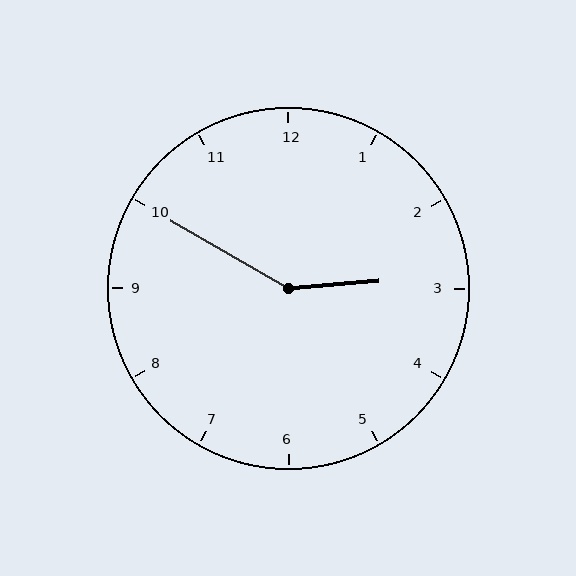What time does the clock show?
2:50.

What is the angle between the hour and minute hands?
Approximately 145 degrees.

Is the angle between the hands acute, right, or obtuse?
It is obtuse.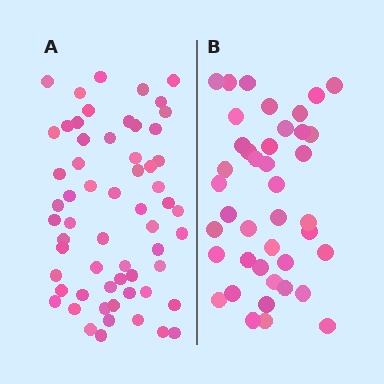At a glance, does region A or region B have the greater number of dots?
Region A (the left region) has more dots.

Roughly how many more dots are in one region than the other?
Region A has approximately 20 more dots than region B.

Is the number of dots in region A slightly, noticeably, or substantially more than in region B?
Region A has substantially more. The ratio is roughly 1.5 to 1.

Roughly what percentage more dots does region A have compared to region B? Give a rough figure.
About 45% more.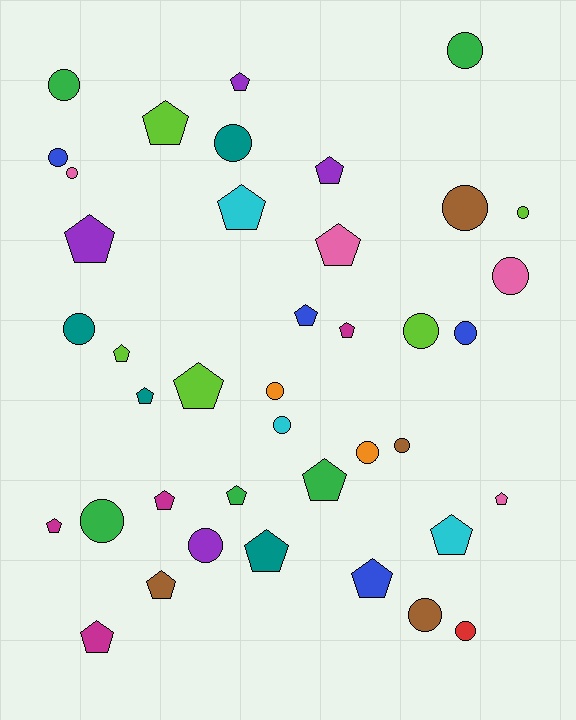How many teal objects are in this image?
There are 4 teal objects.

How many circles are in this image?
There are 19 circles.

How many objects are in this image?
There are 40 objects.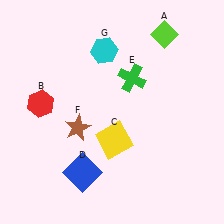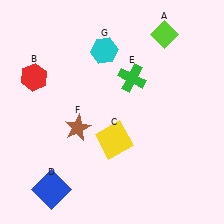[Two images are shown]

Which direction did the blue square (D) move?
The blue square (D) moved left.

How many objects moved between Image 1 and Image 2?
2 objects moved between the two images.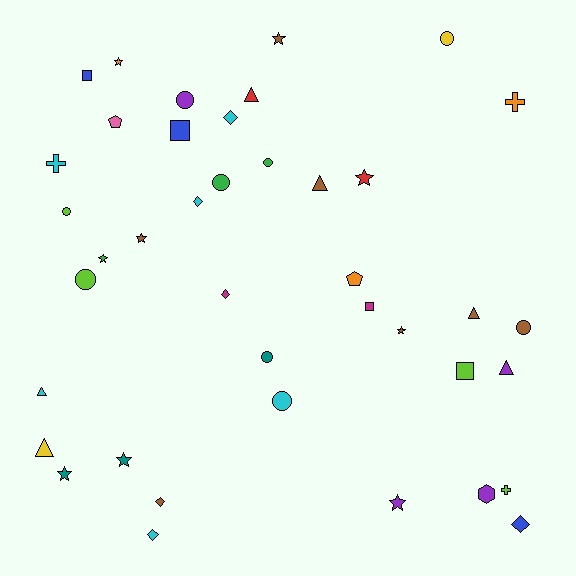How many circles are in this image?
There are 9 circles.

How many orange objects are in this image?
There are 3 orange objects.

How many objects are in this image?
There are 40 objects.